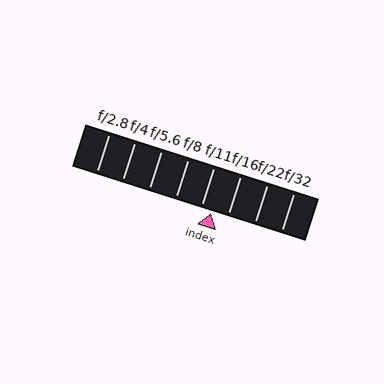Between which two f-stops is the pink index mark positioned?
The index mark is between f/11 and f/16.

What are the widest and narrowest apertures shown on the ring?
The widest aperture shown is f/2.8 and the narrowest is f/32.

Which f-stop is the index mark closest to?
The index mark is closest to f/11.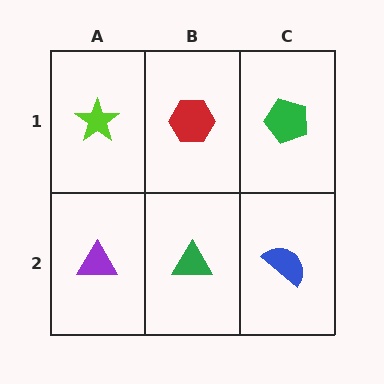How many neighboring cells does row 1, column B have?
3.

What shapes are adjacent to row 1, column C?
A blue semicircle (row 2, column C), a red hexagon (row 1, column B).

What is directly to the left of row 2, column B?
A purple triangle.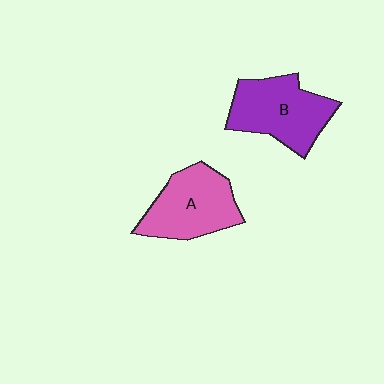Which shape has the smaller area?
Shape A (pink).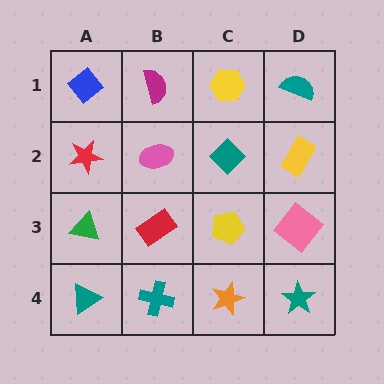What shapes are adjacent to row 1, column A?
A red star (row 2, column A), a magenta semicircle (row 1, column B).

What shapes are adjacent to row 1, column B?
A pink ellipse (row 2, column B), a blue diamond (row 1, column A), a yellow hexagon (row 1, column C).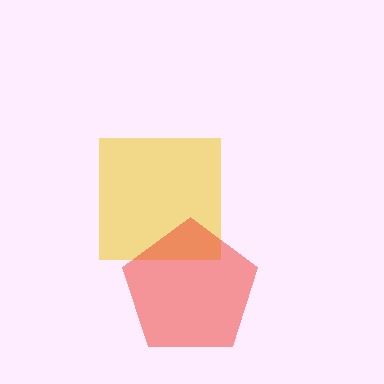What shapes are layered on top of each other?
The layered shapes are: a yellow square, a red pentagon.